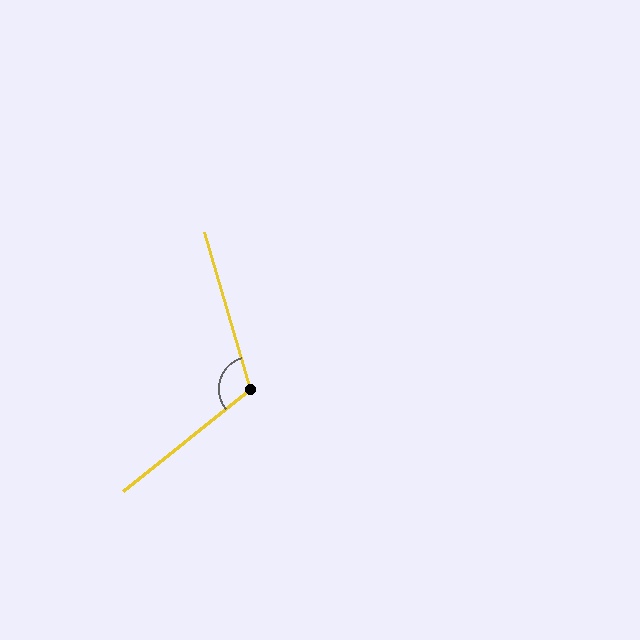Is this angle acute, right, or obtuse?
It is obtuse.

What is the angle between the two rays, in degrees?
Approximately 113 degrees.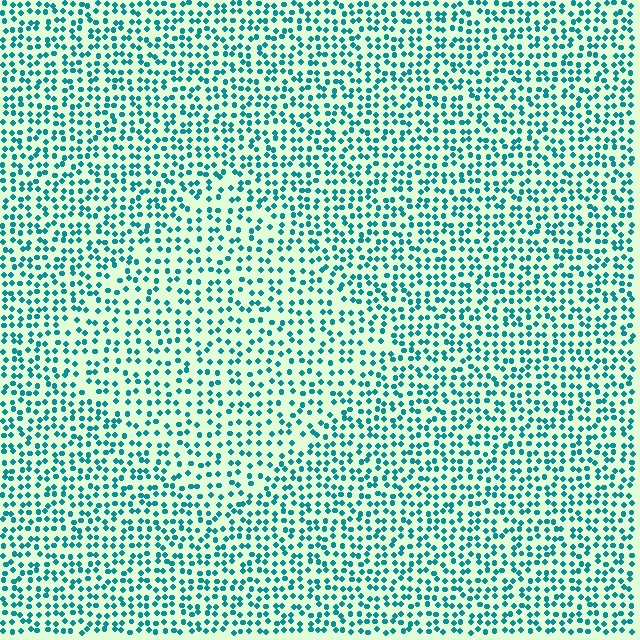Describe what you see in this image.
The image contains small teal elements arranged at two different densities. A diamond-shaped region is visible where the elements are less densely packed than the surrounding area.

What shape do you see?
I see a diamond.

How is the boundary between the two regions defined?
The boundary is defined by a change in element density (approximately 1.5x ratio). All elements are the same color, size, and shape.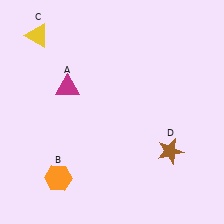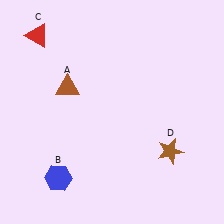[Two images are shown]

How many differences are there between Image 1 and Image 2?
There are 3 differences between the two images.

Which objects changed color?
A changed from magenta to brown. B changed from orange to blue. C changed from yellow to red.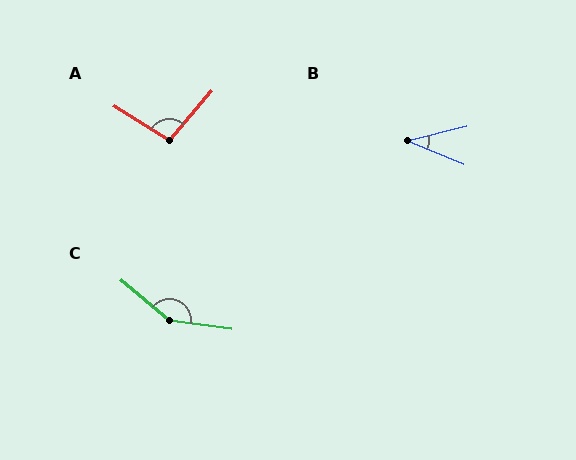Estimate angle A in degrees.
Approximately 99 degrees.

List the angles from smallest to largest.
B (37°), A (99°), C (148°).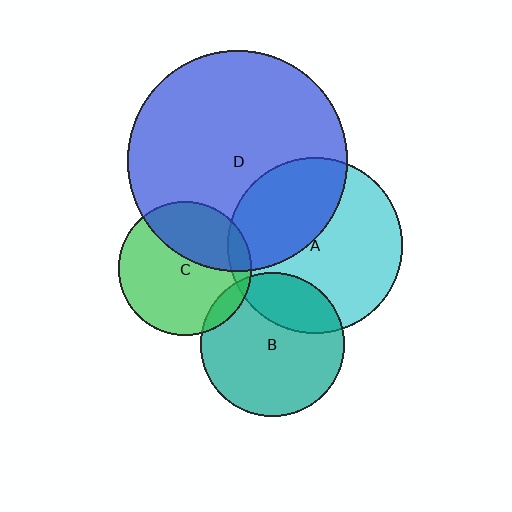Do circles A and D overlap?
Yes.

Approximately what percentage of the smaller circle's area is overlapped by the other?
Approximately 40%.